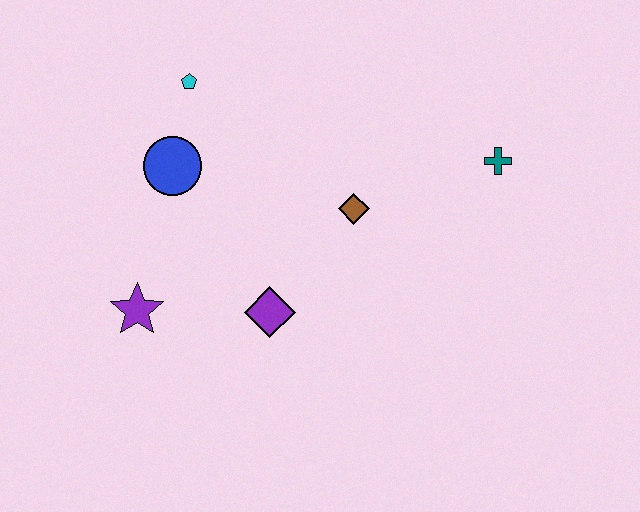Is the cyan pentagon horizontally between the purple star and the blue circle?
No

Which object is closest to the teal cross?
The brown diamond is closest to the teal cross.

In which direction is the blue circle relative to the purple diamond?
The blue circle is above the purple diamond.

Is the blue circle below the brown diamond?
No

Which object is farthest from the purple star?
The teal cross is farthest from the purple star.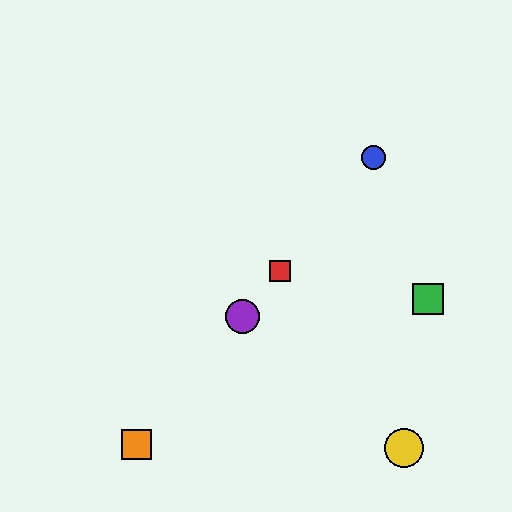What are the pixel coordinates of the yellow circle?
The yellow circle is at (404, 448).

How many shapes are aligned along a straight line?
4 shapes (the red square, the blue circle, the purple circle, the orange square) are aligned along a straight line.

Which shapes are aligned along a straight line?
The red square, the blue circle, the purple circle, the orange square are aligned along a straight line.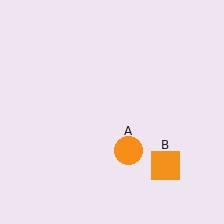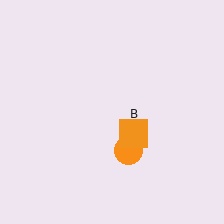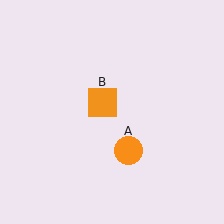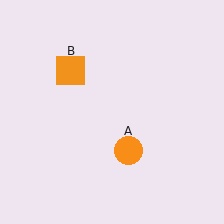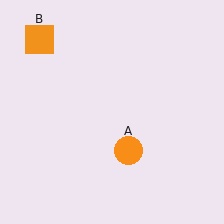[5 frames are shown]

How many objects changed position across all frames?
1 object changed position: orange square (object B).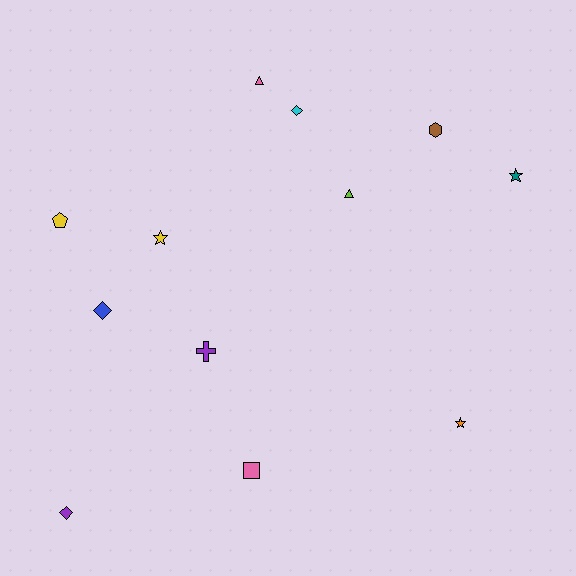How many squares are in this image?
There is 1 square.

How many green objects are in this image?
There are no green objects.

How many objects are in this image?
There are 12 objects.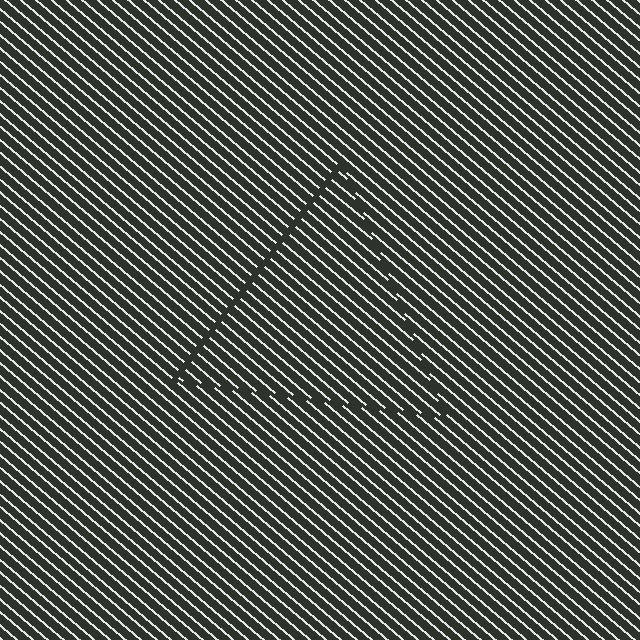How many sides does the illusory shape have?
3 sides — the line-ends trace a triangle.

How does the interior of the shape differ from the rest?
The interior of the shape contains the same grating, shifted by half a period — the contour is defined by the phase discontinuity where line-ends from the inner and outer gratings abut.